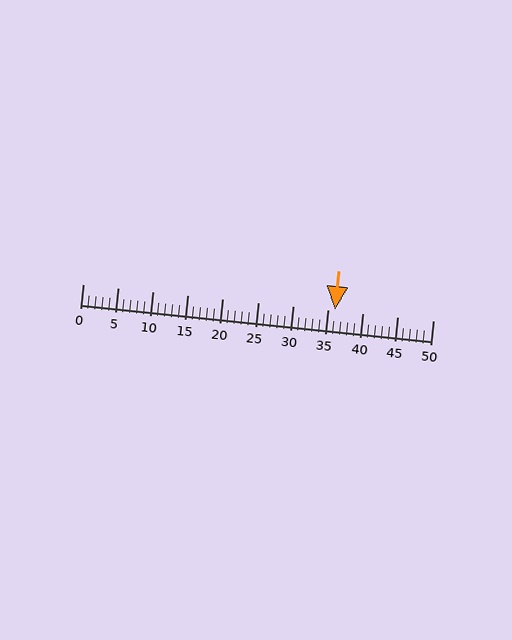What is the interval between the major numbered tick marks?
The major tick marks are spaced 5 units apart.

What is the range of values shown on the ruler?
The ruler shows values from 0 to 50.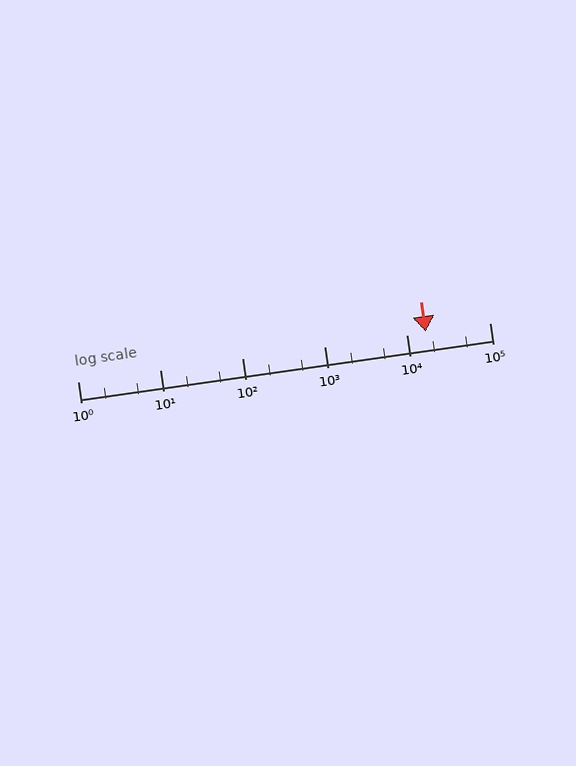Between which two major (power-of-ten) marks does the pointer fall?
The pointer is between 10000 and 100000.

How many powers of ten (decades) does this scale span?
The scale spans 5 decades, from 1 to 100000.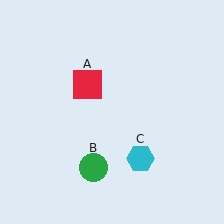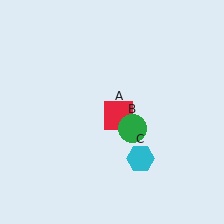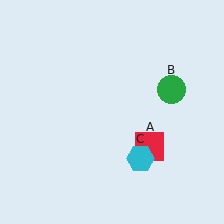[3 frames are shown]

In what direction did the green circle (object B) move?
The green circle (object B) moved up and to the right.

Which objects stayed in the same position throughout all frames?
Cyan hexagon (object C) remained stationary.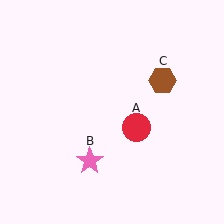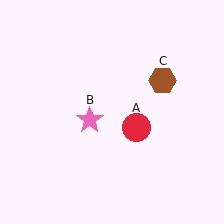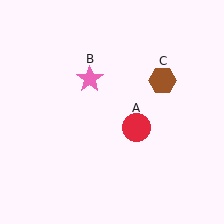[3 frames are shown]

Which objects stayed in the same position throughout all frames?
Red circle (object A) and brown hexagon (object C) remained stationary.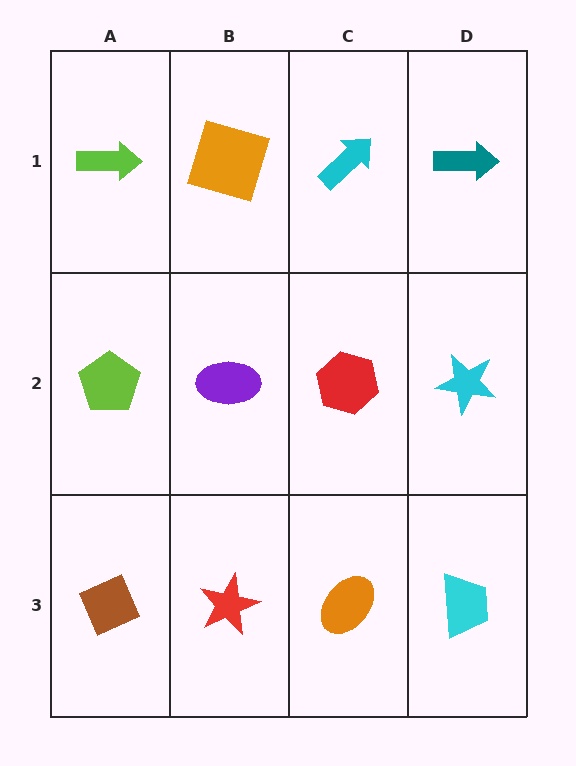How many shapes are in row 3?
4 shapes.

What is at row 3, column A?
A brown diamond.